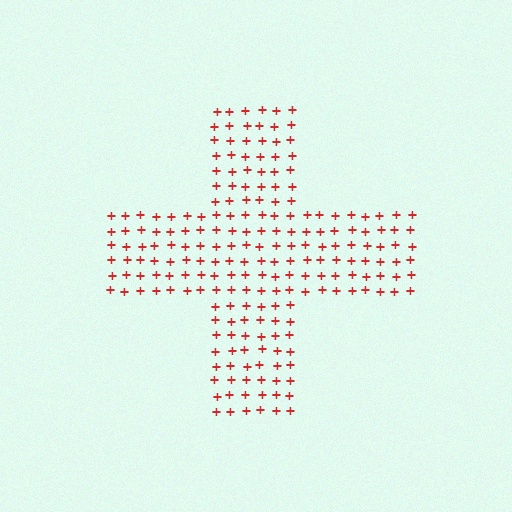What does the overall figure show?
The overall figure shows a cross.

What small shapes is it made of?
It is made of small plus signs.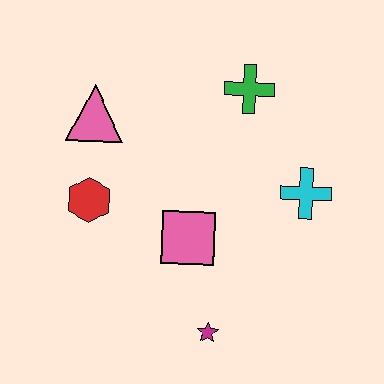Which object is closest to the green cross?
The cyan cross is closest to the green cross.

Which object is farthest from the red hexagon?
The cyan cross is farthest from the red hexagon.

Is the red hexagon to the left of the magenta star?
Yes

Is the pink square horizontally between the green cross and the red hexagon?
Yes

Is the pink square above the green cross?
No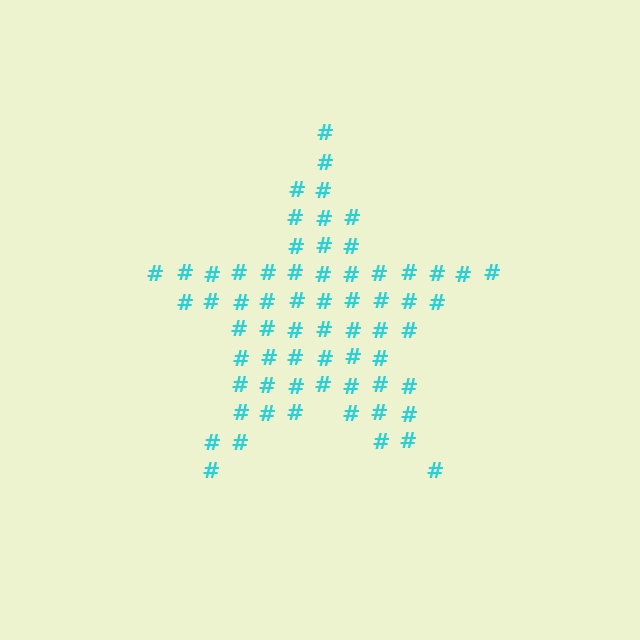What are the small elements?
The small elements are hash symbols.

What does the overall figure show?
The overall figure shows a star.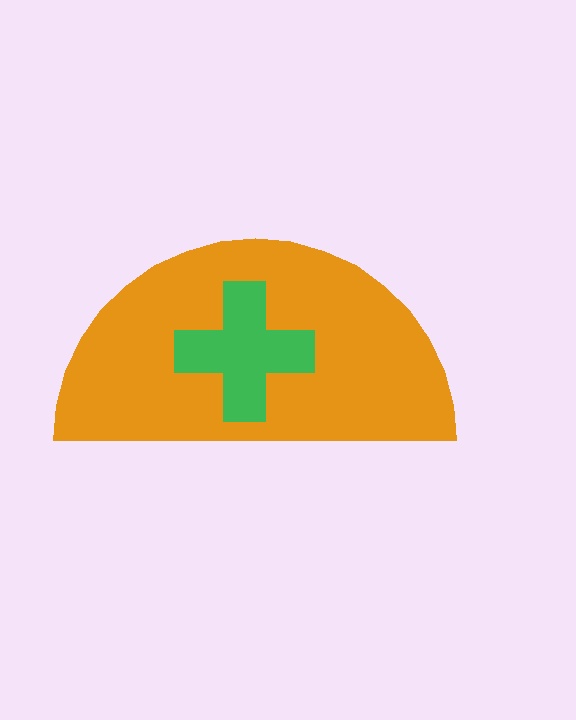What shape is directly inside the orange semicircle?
The green cross.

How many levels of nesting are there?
2.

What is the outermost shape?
The orange semicircle.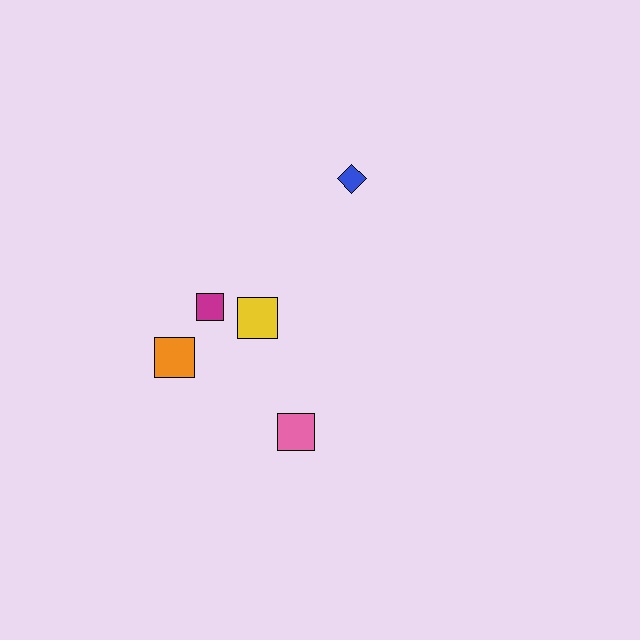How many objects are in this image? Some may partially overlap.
There are 5 objects.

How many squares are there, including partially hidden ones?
There are 4 squares.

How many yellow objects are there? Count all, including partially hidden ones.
There is 1 yellow object.